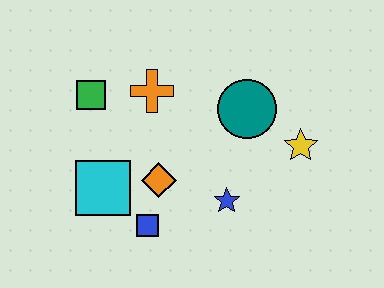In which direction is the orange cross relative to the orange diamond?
The orange cross is above the orange diamond.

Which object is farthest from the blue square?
The yellow star is farthest from the blue square.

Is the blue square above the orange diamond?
No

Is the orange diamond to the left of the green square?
No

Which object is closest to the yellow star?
The teal circle is closest to the yellow star.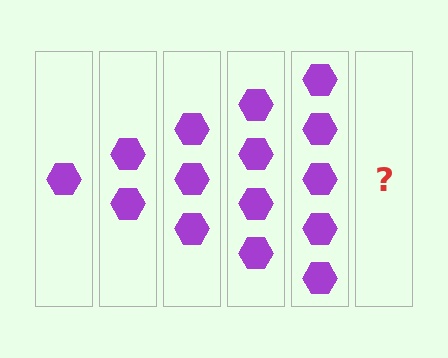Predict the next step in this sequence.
The next step is 6 hexagons.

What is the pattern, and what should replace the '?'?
The pattern is that each step adds one more hexagon. The '?' should be 6 hexagons.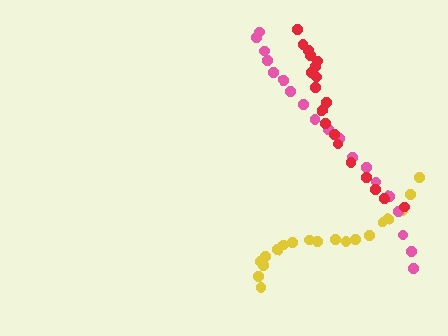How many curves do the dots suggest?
There are 3 distinct paths.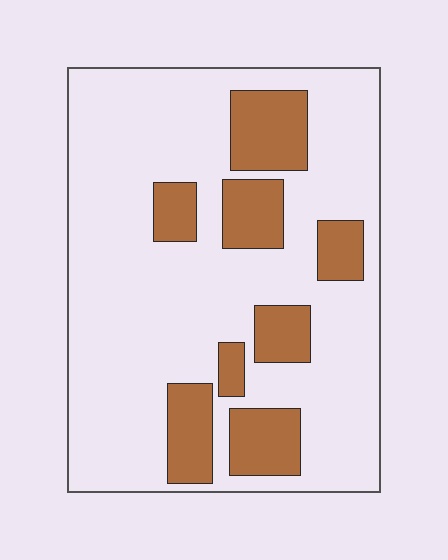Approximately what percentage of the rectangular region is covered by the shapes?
Approximately 25%.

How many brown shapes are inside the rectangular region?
8.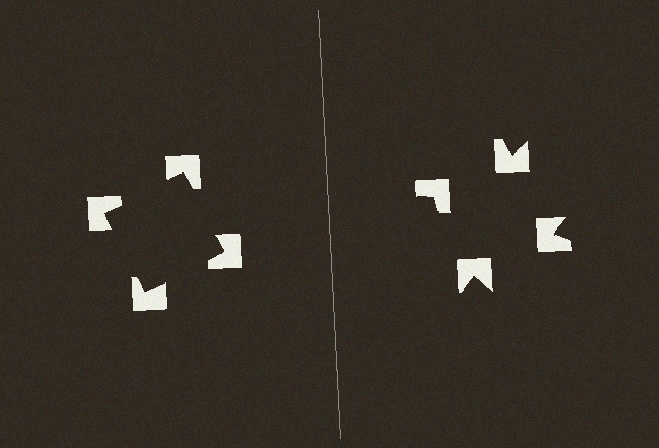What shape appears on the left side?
An illusory square.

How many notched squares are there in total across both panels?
8 — 4 on each side.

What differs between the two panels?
The notched squares are positioned identically on both sides; only the wedge orientations differ. On the left they align to a square; on the right they are misaligned.